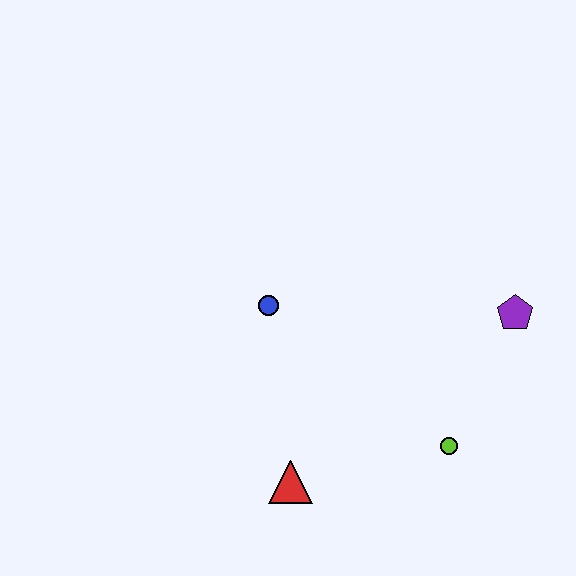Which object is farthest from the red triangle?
The purple pentagon is farthest from the red triangle.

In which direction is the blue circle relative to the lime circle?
The blue circle is to the left of the lime circle.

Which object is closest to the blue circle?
The red triangle is closest to the blue circle.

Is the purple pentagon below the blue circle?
Yes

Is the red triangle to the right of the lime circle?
No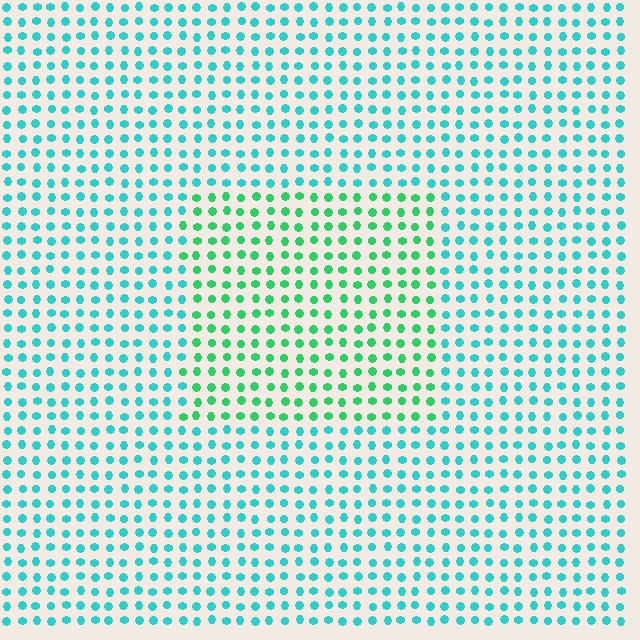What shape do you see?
I see a rectangle.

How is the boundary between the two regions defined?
The boundary is defined purely by a slight shift in hue (about 37 degrees). Spacing, size, and orientation are identical on both sides.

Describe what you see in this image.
The image is filled with small cyan elements in a uniform arrangement. A rectangle-shaped region is visible where the elements are tinted to a slightly different hue, forming a subtle color boundary.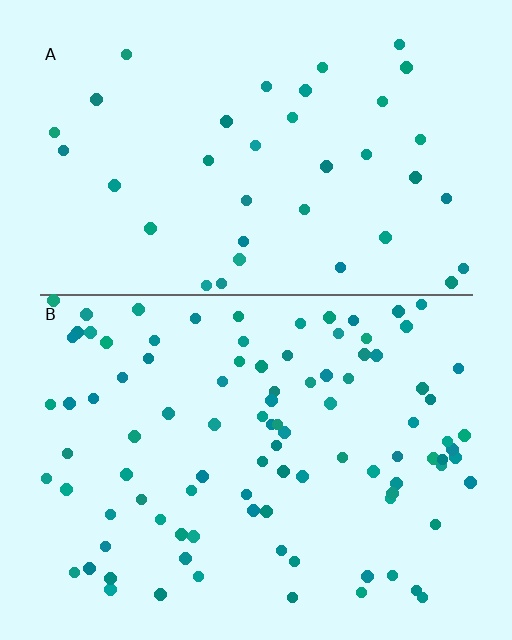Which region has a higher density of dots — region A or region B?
B (the bottom).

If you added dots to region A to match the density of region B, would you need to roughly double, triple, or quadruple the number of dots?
Approximately triple.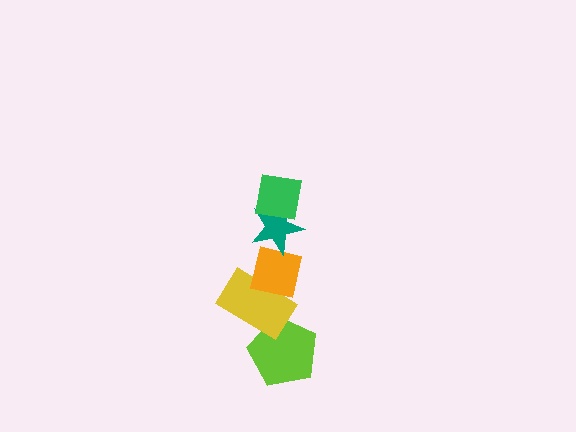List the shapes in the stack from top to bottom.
From top to bottom: the green square, the teal star, the orange square, the yellow rectangle, the lime pentagon.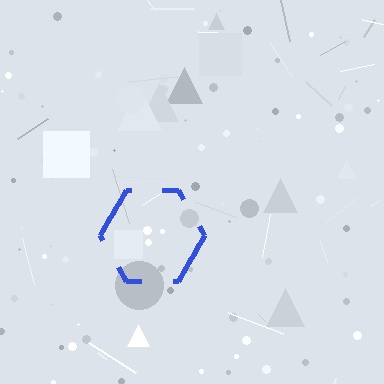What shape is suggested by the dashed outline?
The dashed outline suggests a hexagon.